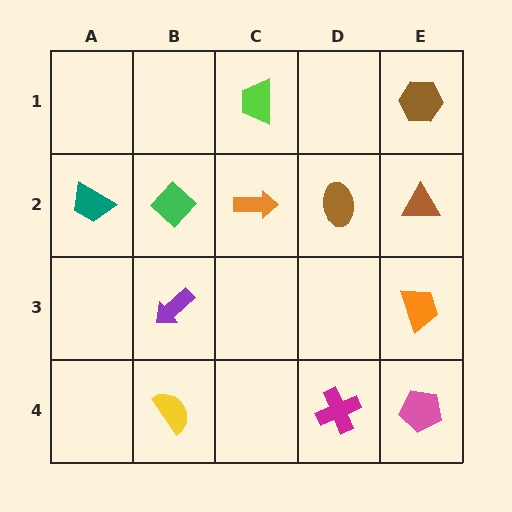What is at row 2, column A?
A teal trapezoid.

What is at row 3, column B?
A purple arrow.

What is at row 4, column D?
A magenta cross.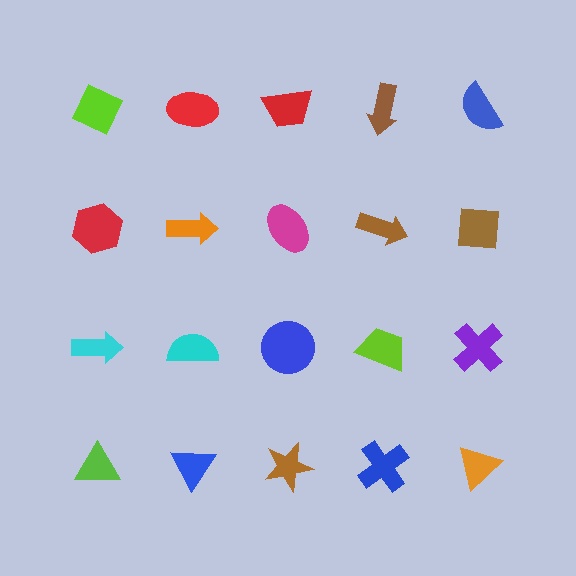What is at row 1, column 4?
A brown arrow.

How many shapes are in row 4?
5 shapes.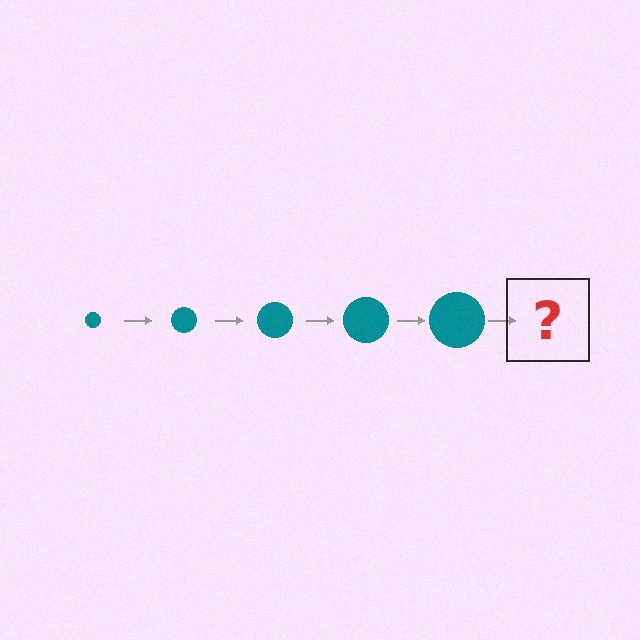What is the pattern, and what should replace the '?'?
The pattern is that the circle gets progressively larger each step. The '?' should be a teal circle, larger than the previous one.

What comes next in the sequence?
The next element should be a teal circle, larger than the previous one.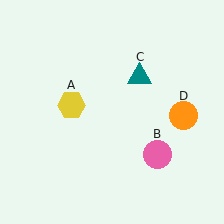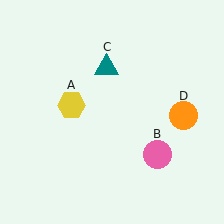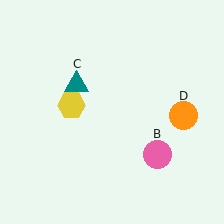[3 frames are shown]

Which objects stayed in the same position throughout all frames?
Yellow hexagon (object A) and pink circle (object B) and orange circle (object D) remained stationary.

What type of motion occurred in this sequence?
The teal triangle (object C) rotated counterclockwise around the center of the scene.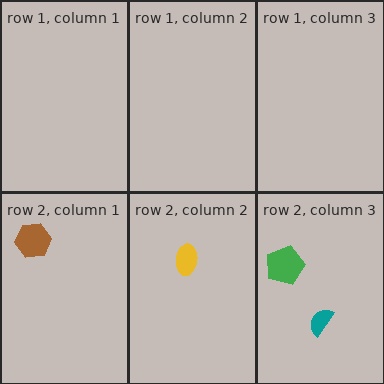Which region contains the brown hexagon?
The row 2, column 1 region.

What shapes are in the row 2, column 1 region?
The brown hexagon.